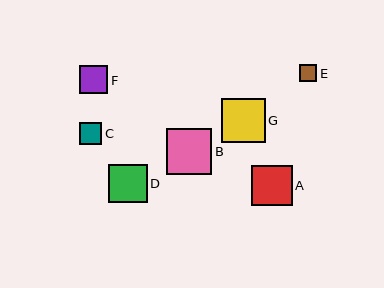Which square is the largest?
Square B is the largest with a size of approximately 45 pixels.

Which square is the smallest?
Square E is the smallest with a size of approximately 18 pixels.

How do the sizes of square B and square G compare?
Square B and square G are approximately the same size.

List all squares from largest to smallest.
From largest to smallest: B, G, A, D, F, C, E.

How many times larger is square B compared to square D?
Square B is approximately 1.2 times the size of square D.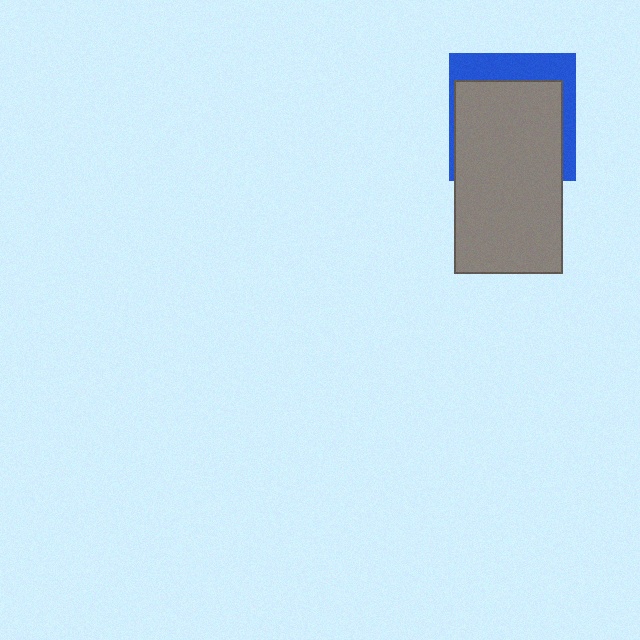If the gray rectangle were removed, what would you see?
You would see the complete blue square.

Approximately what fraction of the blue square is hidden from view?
Roughly 70% of the blue square is hidden behind the gray rectangle.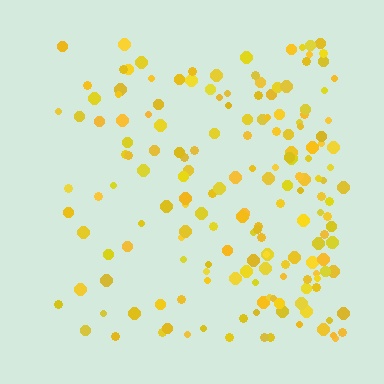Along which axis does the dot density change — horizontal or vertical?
Horizontal.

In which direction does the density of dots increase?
From left to right, with the right side densest.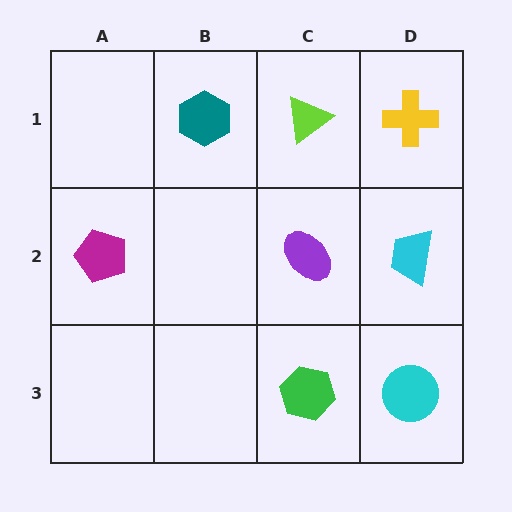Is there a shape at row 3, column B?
No, that cell is empty.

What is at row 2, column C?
A purple ellipse.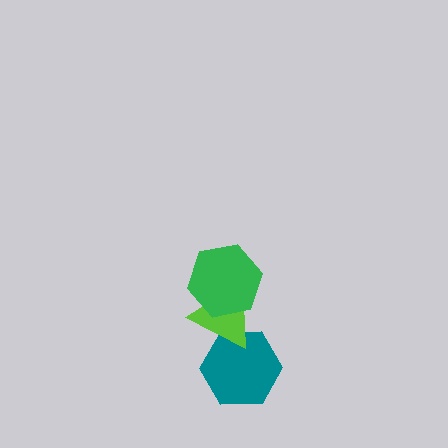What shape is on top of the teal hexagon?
The lime triangle is on top of the teal hexagon.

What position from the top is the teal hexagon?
The teal hexagon is 3rd from the top.